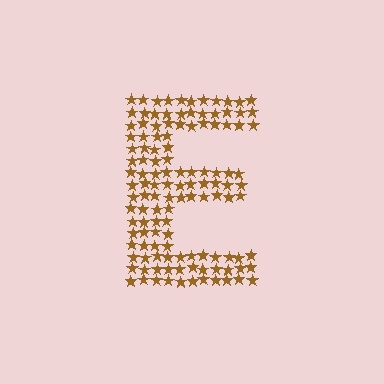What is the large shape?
The large shape is the letter E.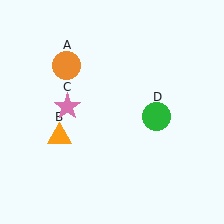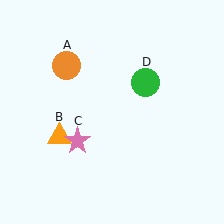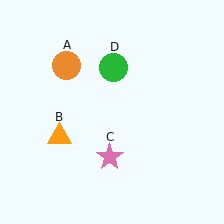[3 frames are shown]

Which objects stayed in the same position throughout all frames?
Orange circle (object A) and orange triangle (object B) remained stationary.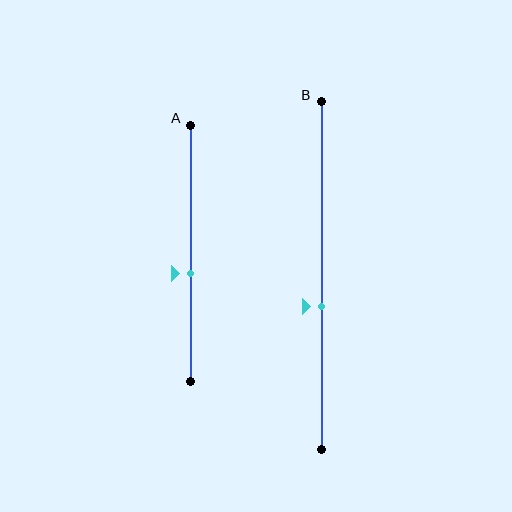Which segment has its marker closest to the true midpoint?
Segment A has its marker closest to the true midpoint.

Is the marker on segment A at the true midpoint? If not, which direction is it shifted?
No, the marker on segment A is shifted downward by about 8% of the segment length.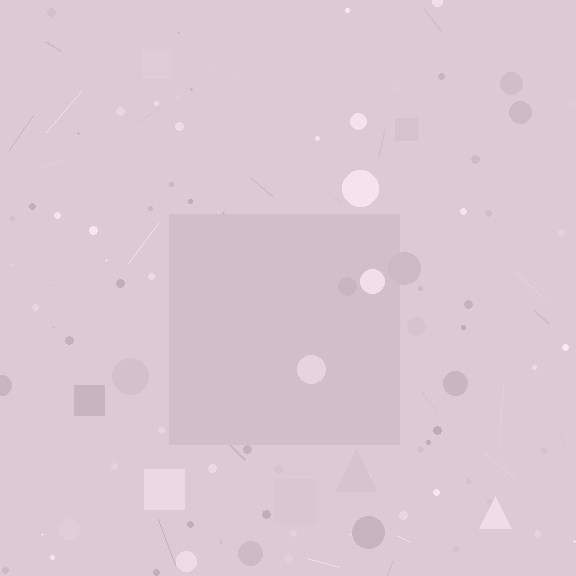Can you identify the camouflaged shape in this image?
The camouflaged shape is a square.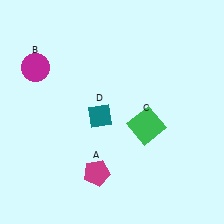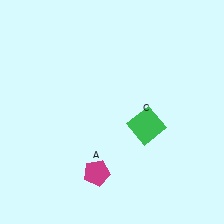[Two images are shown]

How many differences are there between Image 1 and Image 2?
There are 2 differences between the two images.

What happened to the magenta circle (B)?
The magenta circle (B) was removed in Image 2. It was in the top-left area of Image 1.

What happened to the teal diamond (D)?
The teal diamond (D) was removed in Image 2. It was in the bottom-left area of Image 1.